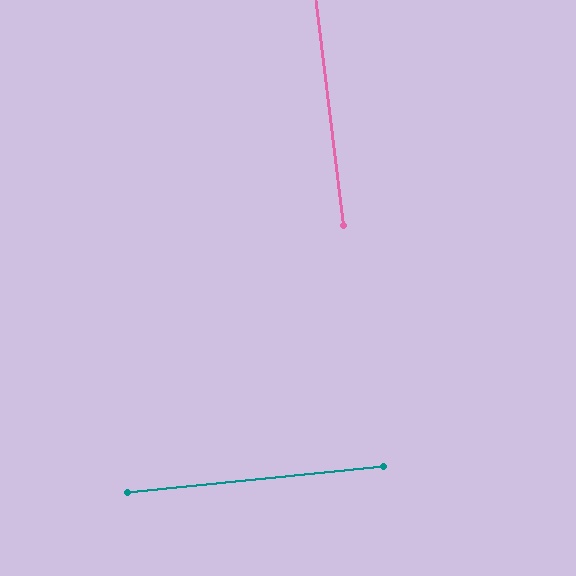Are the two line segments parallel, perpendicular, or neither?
Perpendicular — they meet at approximately 89°.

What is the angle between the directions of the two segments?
Approximately 89 degrees.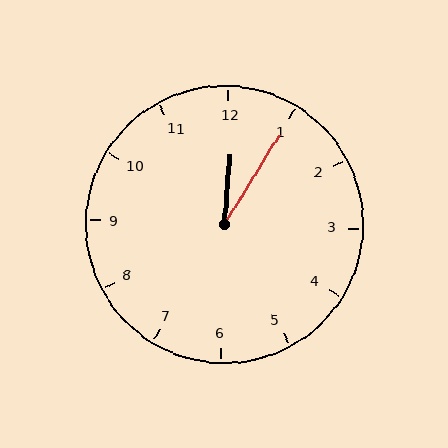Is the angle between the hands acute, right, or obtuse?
It is acute.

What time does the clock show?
12:05.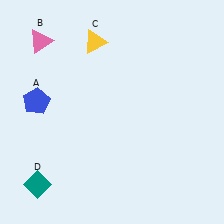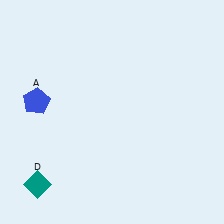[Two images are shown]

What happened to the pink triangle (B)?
The pink triangle (B) was removed in Image 2. It was in the top-left area of Image 1.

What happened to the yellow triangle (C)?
The yellow triangle (C) was removed in Image 2. It was in the top-left area of Image 1.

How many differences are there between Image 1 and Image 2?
There are 2 differences between the two images.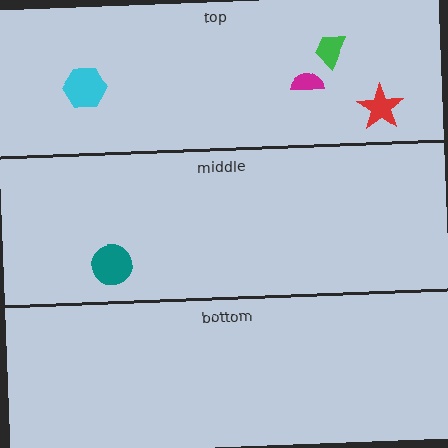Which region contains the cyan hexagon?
The top region.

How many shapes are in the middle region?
1.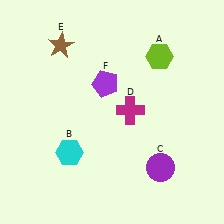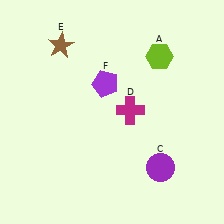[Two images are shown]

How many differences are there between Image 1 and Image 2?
There is 1 difference between the two images.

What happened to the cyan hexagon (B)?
The cyan hexagon (B) was removed in Image 2. It was in the bottom-left area of Image 1.